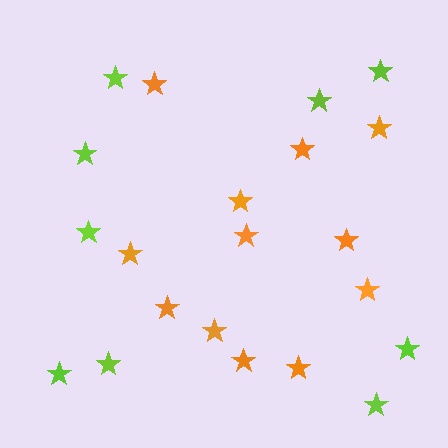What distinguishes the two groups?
There are 2 groups: one group of orange stars (12) and one group of lime stars (9).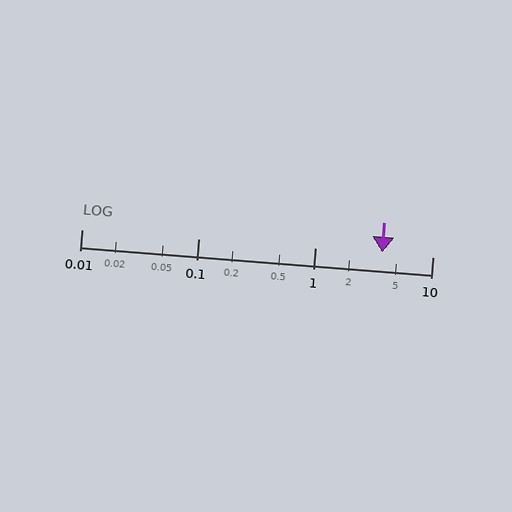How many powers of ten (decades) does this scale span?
The scale spans 3 decades, from 0.01 to 10.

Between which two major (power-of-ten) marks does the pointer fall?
The pointer is between 1 and 10.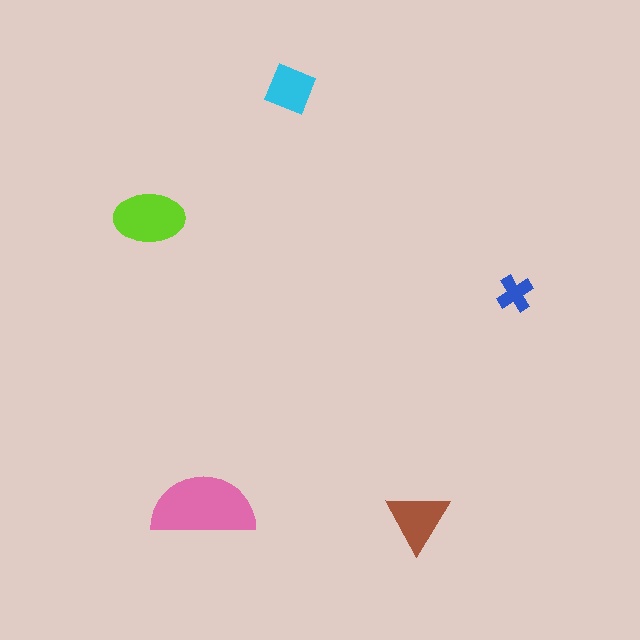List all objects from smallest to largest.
The blue cross, the cyan diamond, the brown triangle, the lime ellipse, the pink semicircle.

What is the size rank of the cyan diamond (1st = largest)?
4th.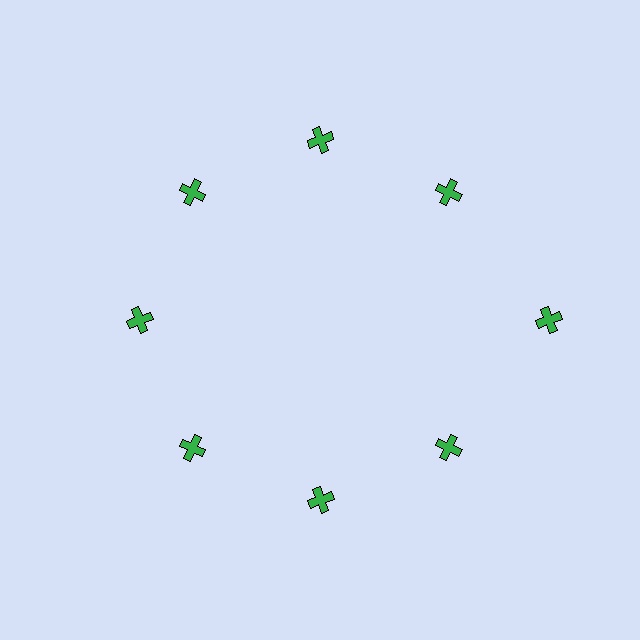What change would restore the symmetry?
The symmetry would be restored by moving it inward, back onto the ring so that all 8 crosses sit at equal angles and equal distance from the center.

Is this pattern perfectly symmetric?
No. The 8 green crosses are arranged in a ring, but one element near the 3 o'clock position is pushed outward from the center, breaking the 8-fold rotational symmetry.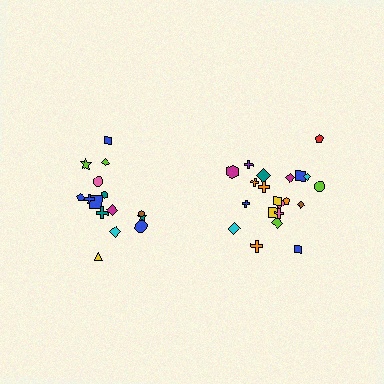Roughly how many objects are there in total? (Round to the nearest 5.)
Roughly 35 objects in total.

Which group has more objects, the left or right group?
The right group.